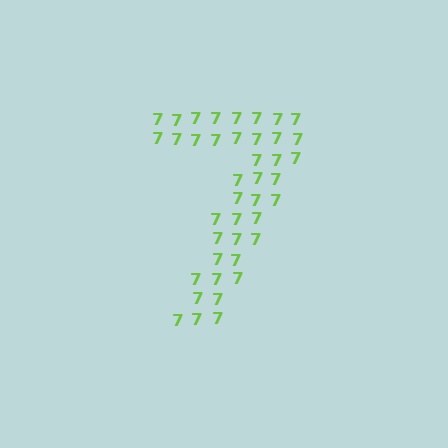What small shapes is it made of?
It is made of small digit 7's.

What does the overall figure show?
The overall figure shows the digit 7.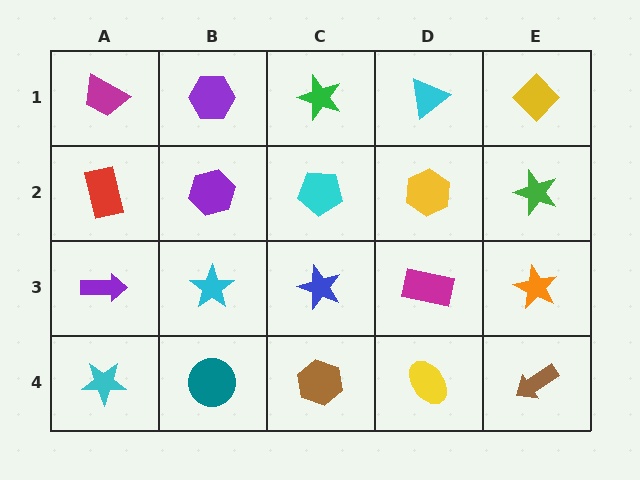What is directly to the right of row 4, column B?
A brown hexagon.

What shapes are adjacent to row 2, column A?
A magenta trapezoid (row 1, column A), a purple arrow (row 3, column A), a purple hexagon (row 2, column B).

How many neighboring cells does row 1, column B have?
3.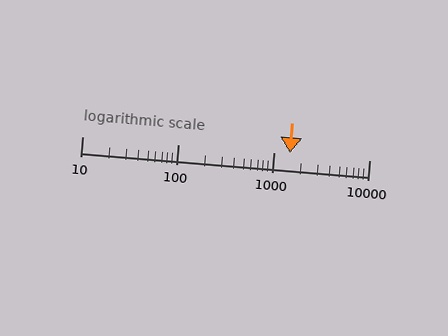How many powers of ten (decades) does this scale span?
The scale spans 3 decades, from 10 to 10000.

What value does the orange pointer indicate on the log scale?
The pointer indicates approximately 1500.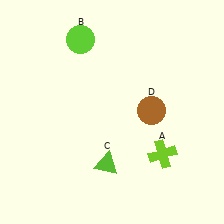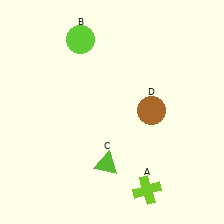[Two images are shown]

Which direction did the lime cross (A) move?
The lime cross (A) moved down.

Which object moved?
The lime cross (A) moved down.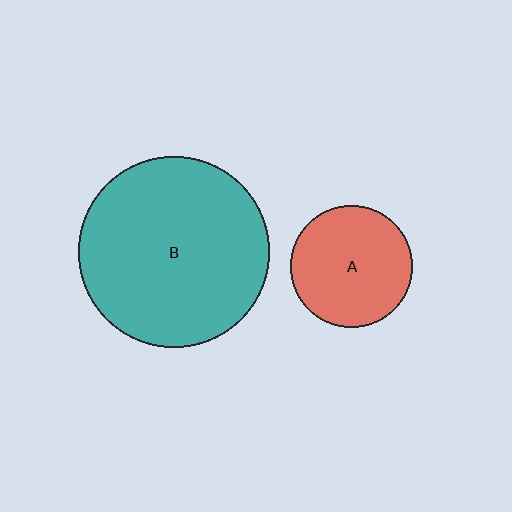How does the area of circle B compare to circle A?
Approximately 2.4 times.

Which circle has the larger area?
Circle B (teal).